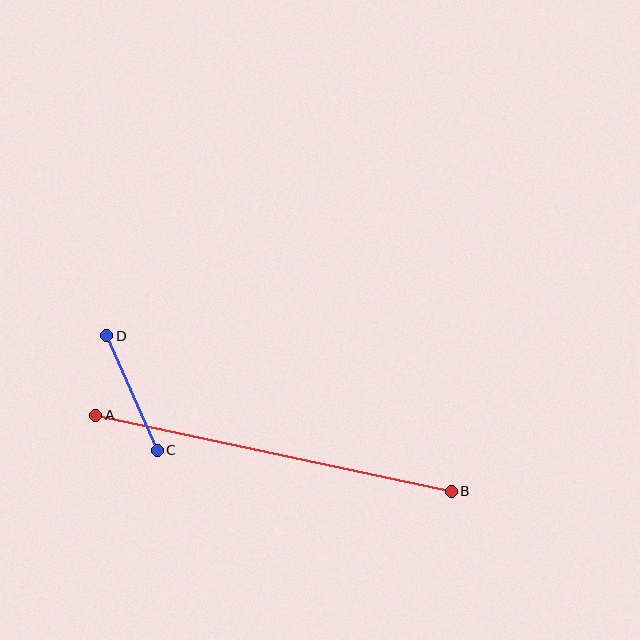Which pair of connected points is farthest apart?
Points A and B are farthest apart.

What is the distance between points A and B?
The distance is approximately 363 pixels.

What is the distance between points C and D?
The distance is approximately 125 pixels.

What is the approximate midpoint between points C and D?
The midpoint is at approximately (132, 393) pixels.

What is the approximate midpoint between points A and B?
The midpoint is at approximately (273, 453) pixels.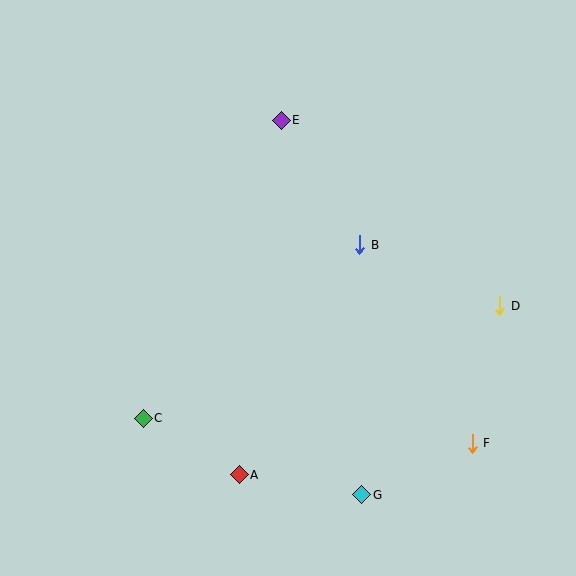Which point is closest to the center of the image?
Point B at (360, 245) is closest to the center.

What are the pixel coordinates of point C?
Point C is at (143, 418).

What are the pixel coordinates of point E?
Point E is at (281, 120).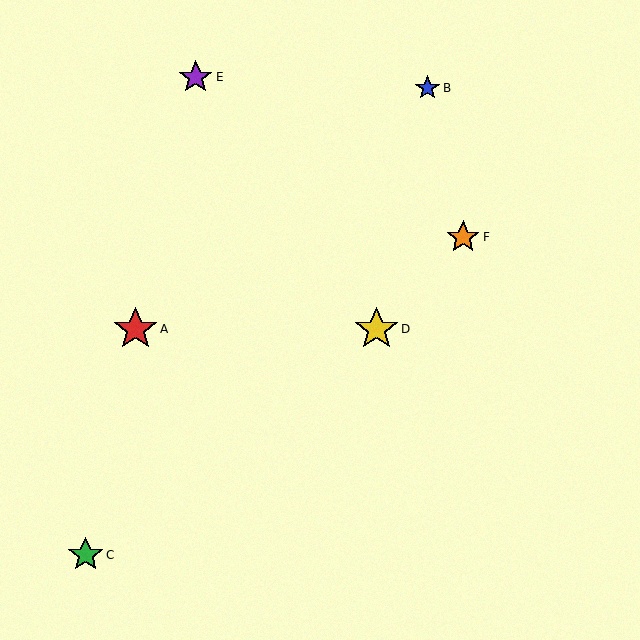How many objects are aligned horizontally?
2 objects (A, D) are aligned horizontally.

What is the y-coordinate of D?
Object D is at y≈329.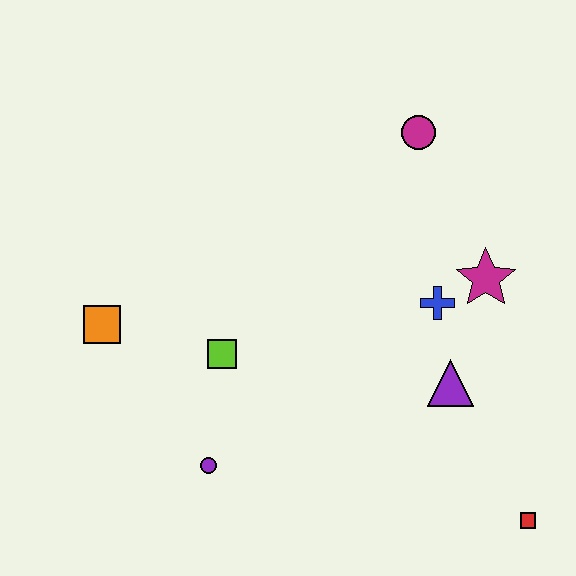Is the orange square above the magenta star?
No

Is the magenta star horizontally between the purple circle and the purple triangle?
No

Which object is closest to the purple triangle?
The blue cross is closest to the purple triangle.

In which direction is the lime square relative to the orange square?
The lime square is to the right of the orange square.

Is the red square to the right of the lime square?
Yes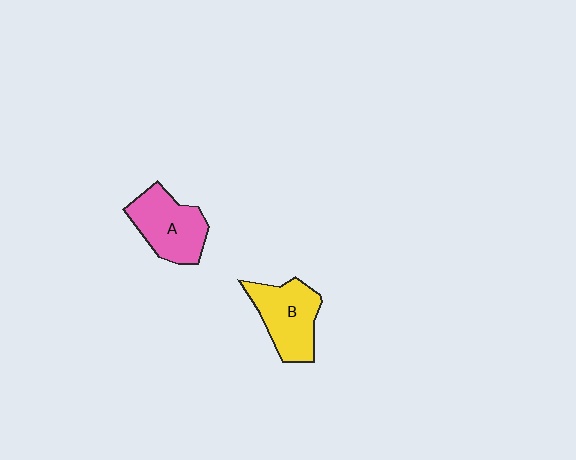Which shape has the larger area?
Shape B (yellow).